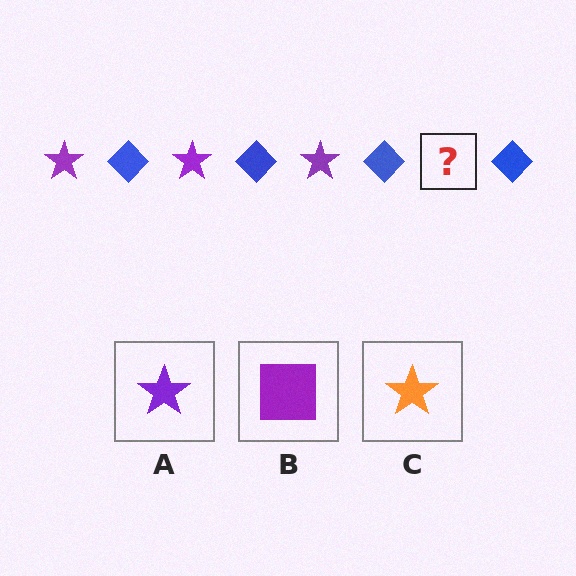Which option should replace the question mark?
Option A.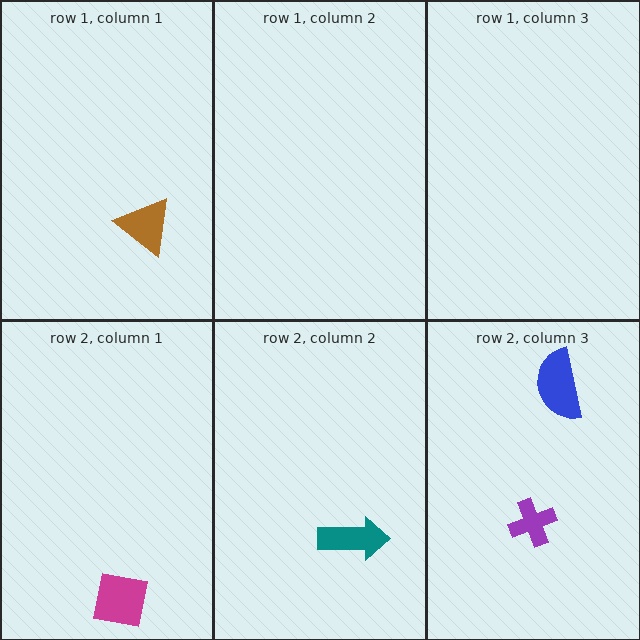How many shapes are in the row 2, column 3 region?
2.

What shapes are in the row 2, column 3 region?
The purple cross, the blue semicircle.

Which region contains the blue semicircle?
The row 2, column 3 region.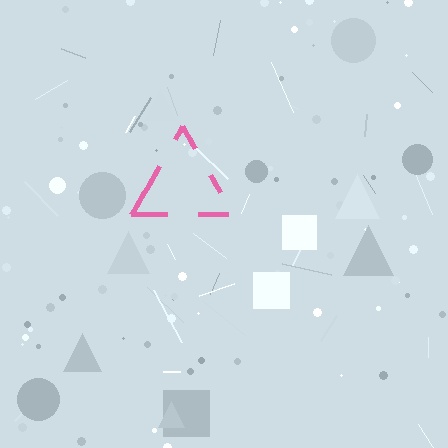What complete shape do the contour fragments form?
The contour fragments form a triangle.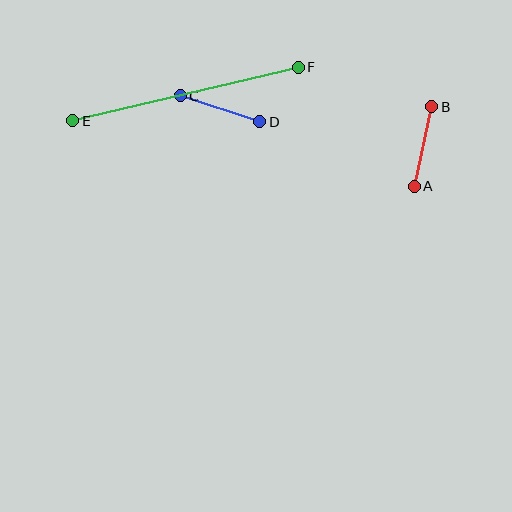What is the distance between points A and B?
The distance is approximately 81 pixels.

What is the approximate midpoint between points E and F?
The midpoint is at approximately (186, 94) pixels.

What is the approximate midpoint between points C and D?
The midpoint is at approximately (220, 109) pixels.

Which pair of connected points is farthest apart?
Points E and F are farthest apart.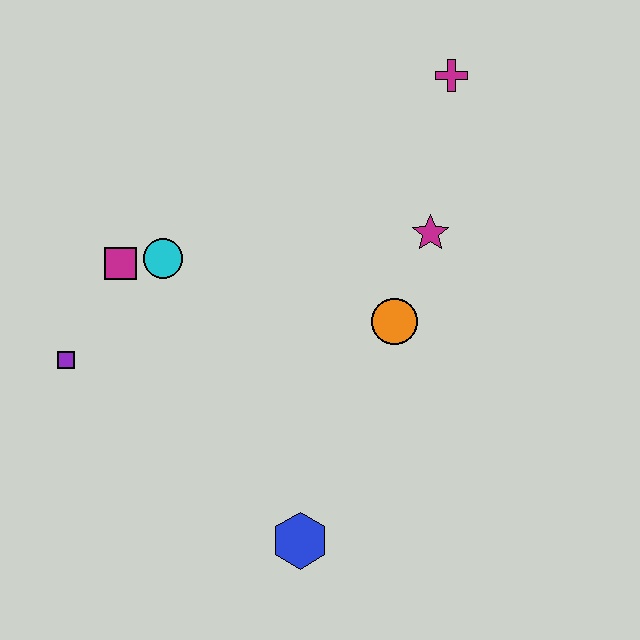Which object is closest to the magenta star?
The orange circle is closest to the magenta star.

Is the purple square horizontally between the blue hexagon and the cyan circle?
No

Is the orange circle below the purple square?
No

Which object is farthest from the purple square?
The magenta cross is farthest from the purple square.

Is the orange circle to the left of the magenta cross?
Yes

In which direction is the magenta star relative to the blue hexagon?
The magenta star is above the blue hexagon.